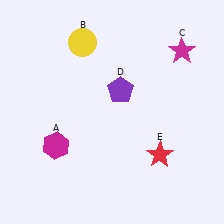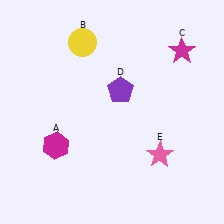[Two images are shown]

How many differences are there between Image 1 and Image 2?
There is 1 difference between the two images.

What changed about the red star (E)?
In Image 1, E is red. In Image 2, it changed to pink.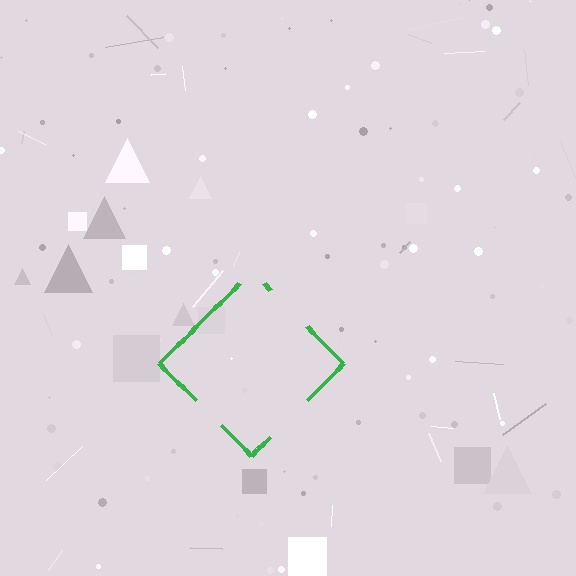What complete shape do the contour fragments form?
The contour fragments form a diamond.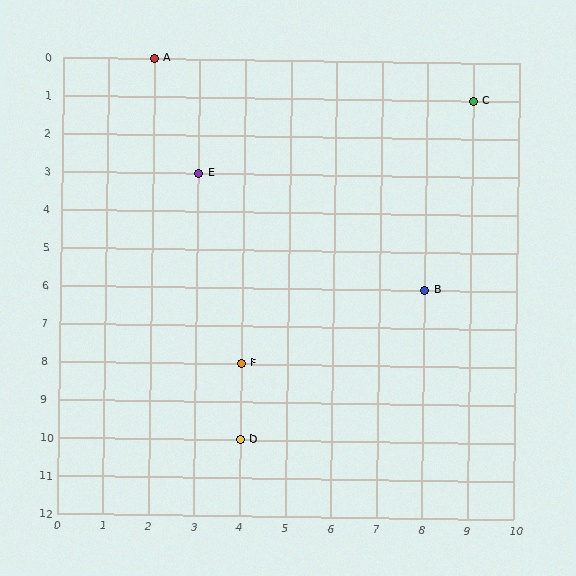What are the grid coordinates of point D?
Point D is at grid coordinates (4, 10).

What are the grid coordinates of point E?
Point E is at grid coordinates (3, 3).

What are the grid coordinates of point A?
Point A is at grid coordinates (2, 0).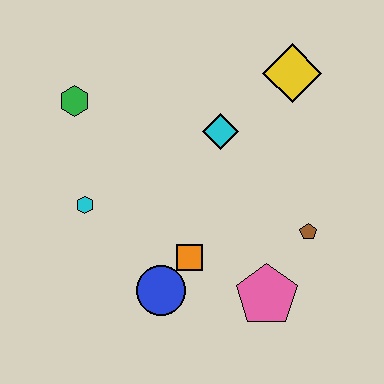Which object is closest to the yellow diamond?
The cyan diamond is closest to the yellow diamond.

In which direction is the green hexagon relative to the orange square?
The green hexagon is above the orange square.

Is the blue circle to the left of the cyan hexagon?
No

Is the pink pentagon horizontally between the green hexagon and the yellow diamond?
Yes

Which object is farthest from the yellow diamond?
The blue circle is farthest from the yellow diamond.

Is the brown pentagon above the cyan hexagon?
No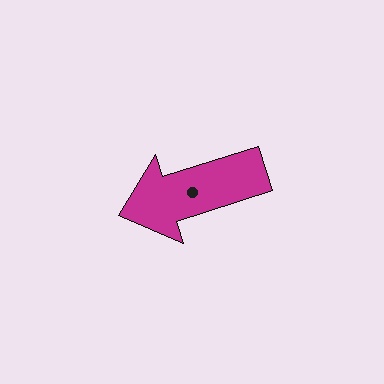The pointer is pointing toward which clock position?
Roughly 8 o'clock.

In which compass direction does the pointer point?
West.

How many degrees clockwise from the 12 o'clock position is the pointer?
Approximately 252 degrees.